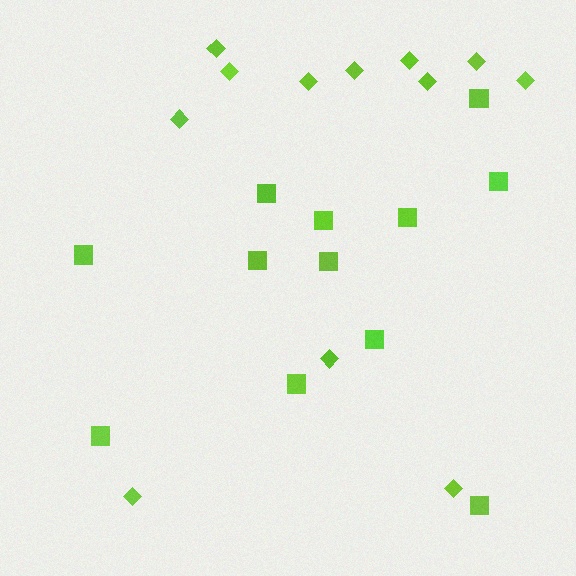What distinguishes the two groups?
There are 2 groups: one group of squares (12) and one group of diamonds (12).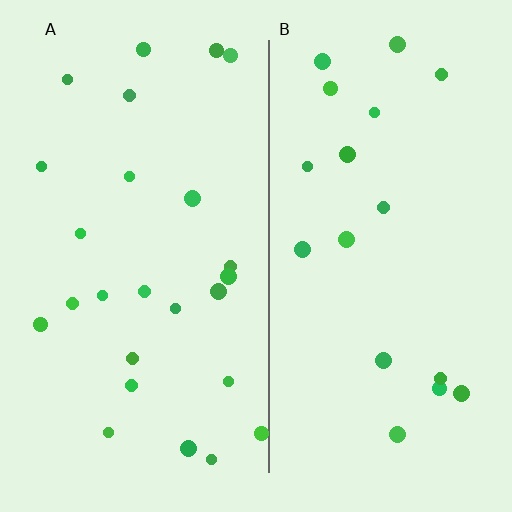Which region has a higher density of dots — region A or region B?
A (the left).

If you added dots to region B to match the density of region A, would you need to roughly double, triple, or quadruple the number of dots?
Approximately double.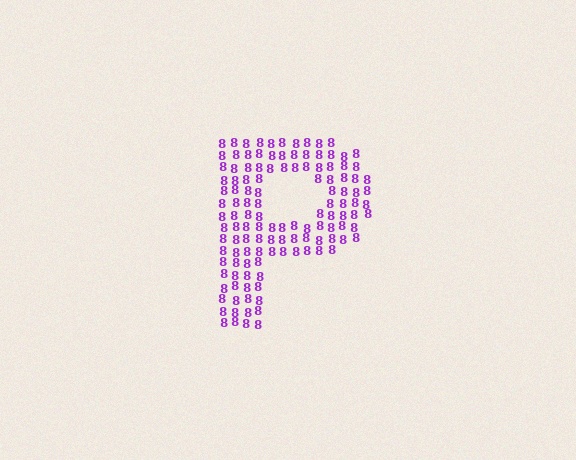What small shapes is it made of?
It is made of small digit 8's.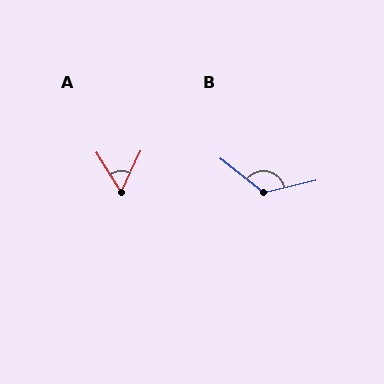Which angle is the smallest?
A, at approximately 57 degrees.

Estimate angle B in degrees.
Approximately 128 degrees.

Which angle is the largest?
B, at approximately 128 degrees.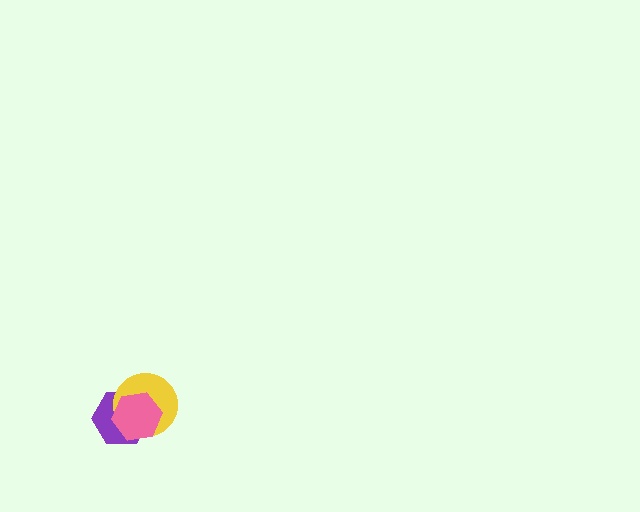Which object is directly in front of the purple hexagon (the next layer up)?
The yellow circle is directly in front of the purple hexagon.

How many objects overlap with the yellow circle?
2 objects overlap with the yellow circle.